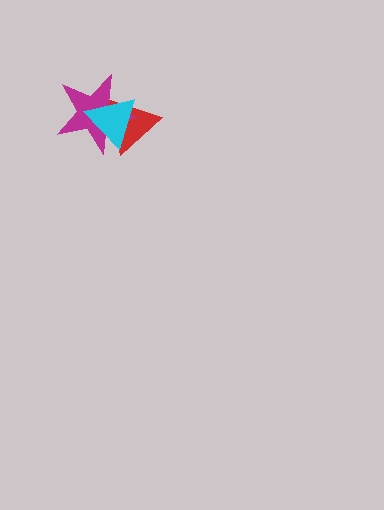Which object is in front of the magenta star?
The cyan triangle is in front of the magenta star.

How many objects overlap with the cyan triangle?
2 objects overlap with the cyan triangle.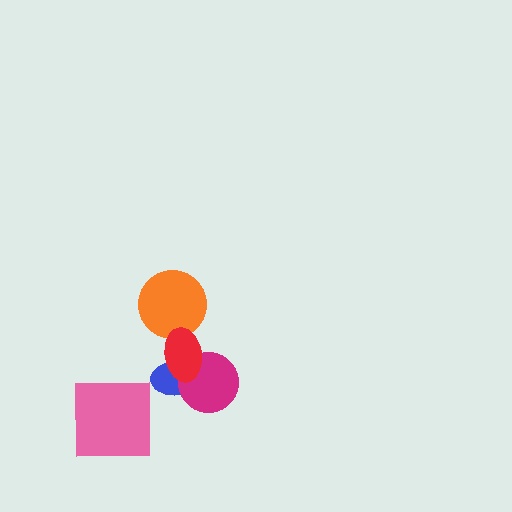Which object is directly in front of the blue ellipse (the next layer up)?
The magenta circle is directly in front of the blue ellipse.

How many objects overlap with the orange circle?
1 object overlaps with the orange circle.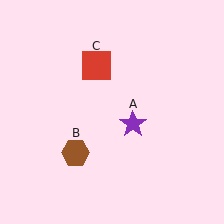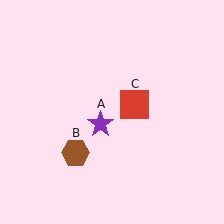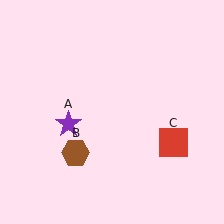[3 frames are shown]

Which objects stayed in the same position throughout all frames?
Brown hexagon (object B) remained stationary.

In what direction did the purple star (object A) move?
The purple star (object A) moved left.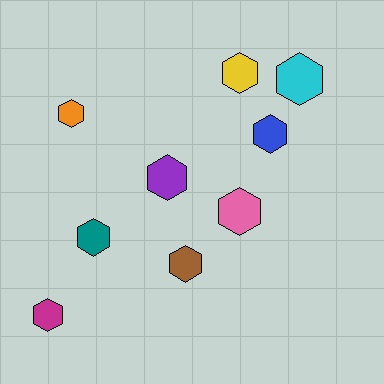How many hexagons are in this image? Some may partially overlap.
There are 9 hexagons.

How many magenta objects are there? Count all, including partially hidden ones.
There is 1 magenta object.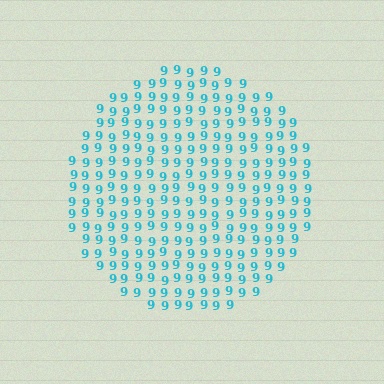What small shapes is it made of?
It is made of small digit 9's.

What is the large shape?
The large shape is a circle.